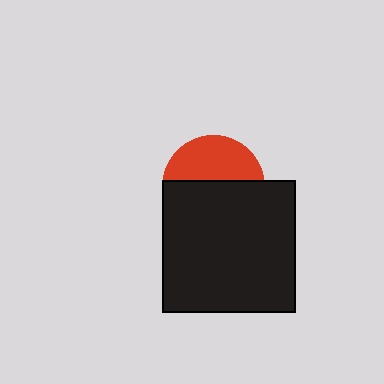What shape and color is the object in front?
The object in front is a black square.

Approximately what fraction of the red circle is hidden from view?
Roughly 59% of the red circle is hidden behind the black square.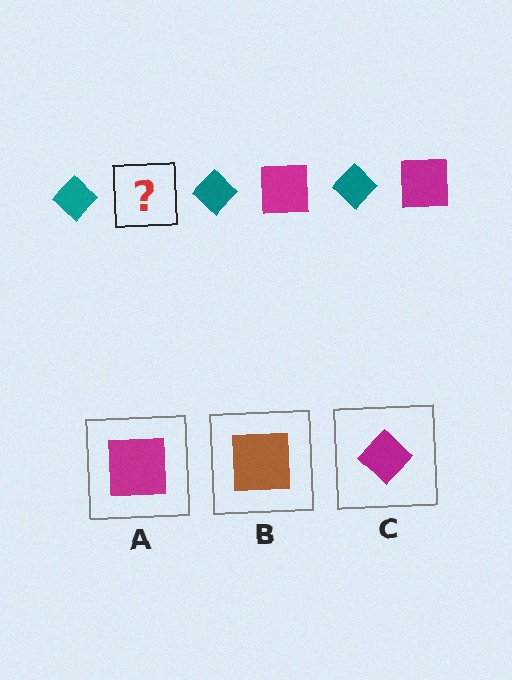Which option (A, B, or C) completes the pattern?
A.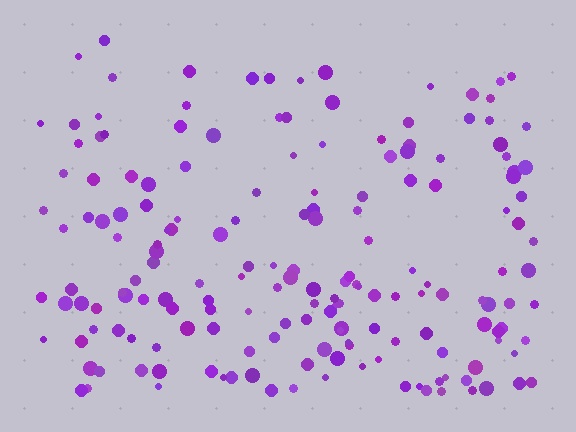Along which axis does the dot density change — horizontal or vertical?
Vertical.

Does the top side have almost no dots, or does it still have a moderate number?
Still a moderate number, just noticeably fewer than the bottom.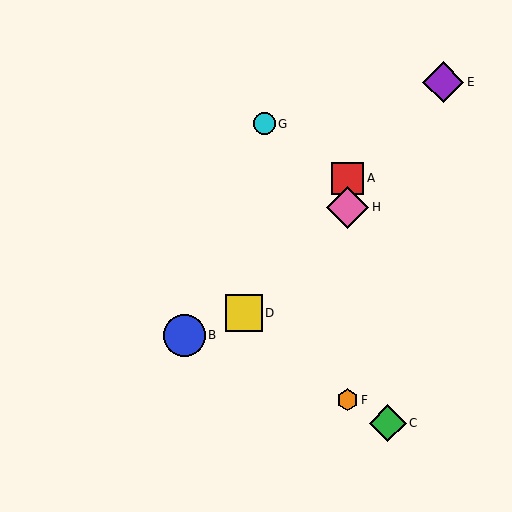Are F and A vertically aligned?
Yes, both are at x≈348.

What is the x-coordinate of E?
Object E is at x≈443.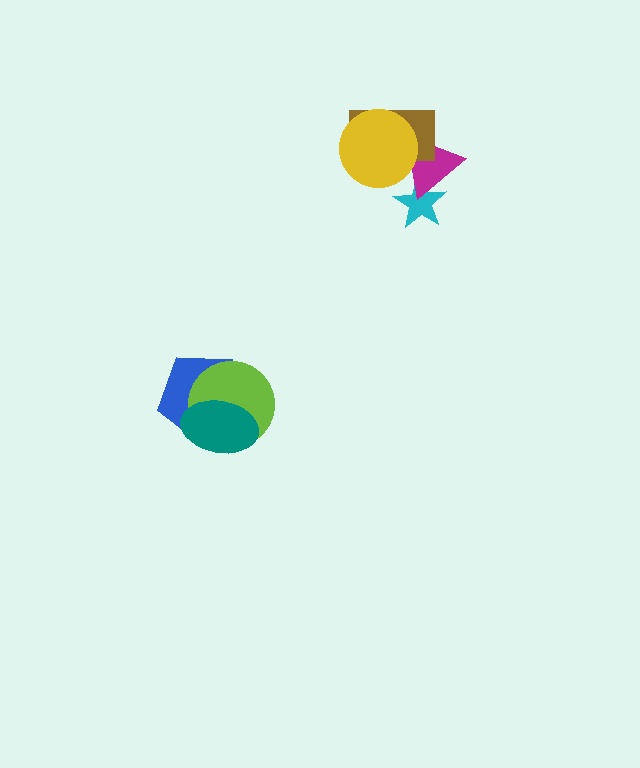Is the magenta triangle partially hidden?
Yes, it is partially covered by another shape.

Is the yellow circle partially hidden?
No, no other shape covers it.